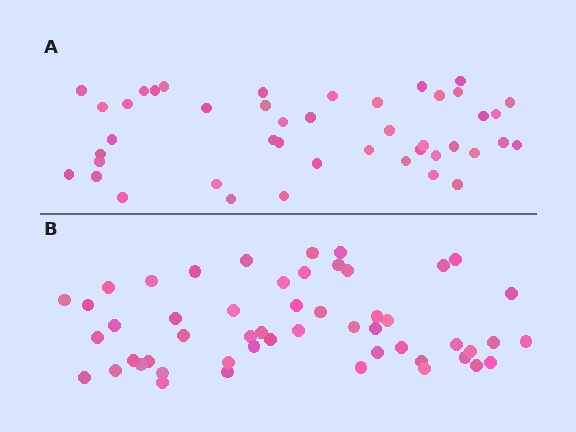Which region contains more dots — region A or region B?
Region B (the bottom region) has more dots.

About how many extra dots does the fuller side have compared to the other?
Region B has roughly 8 or so more dots than region A.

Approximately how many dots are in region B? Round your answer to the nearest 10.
About 50 dots. (The exact count is 52, which rounds to 50.)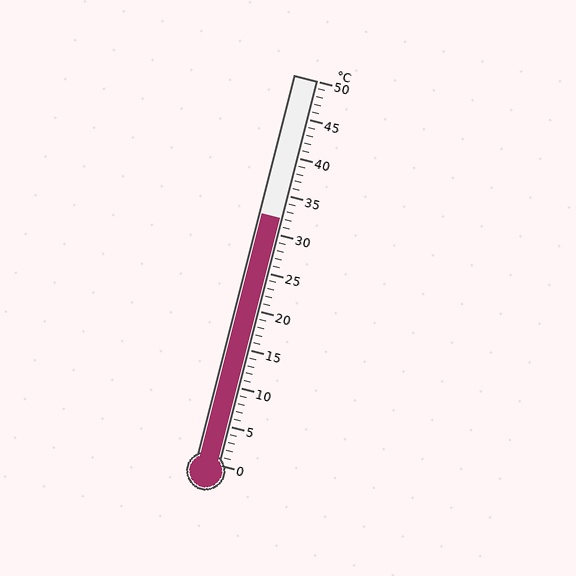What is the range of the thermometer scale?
The thermometer scale ranges from 0°C to 50°C.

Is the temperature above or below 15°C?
The temperature is above 15°C.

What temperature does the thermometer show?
The thermometer shows approximately 32°C.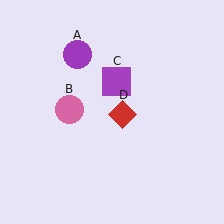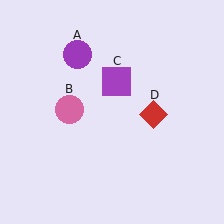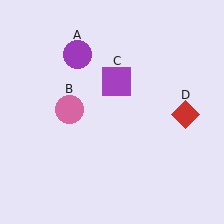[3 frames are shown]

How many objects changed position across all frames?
1 object changed position: red diamond (object D).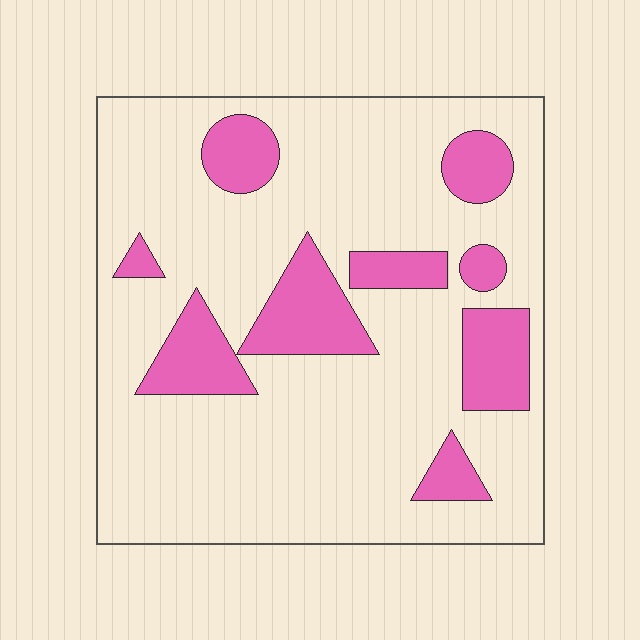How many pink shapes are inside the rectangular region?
9.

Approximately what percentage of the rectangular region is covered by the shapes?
Approximately 20%.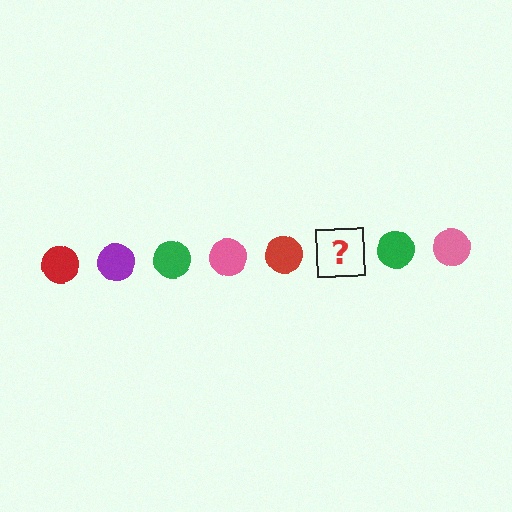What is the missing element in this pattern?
The missing element is a purple circle.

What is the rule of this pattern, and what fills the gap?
The rule is that the pattern cycles through red, purple, green, pink circles. The gap should be filled with a purple circle.